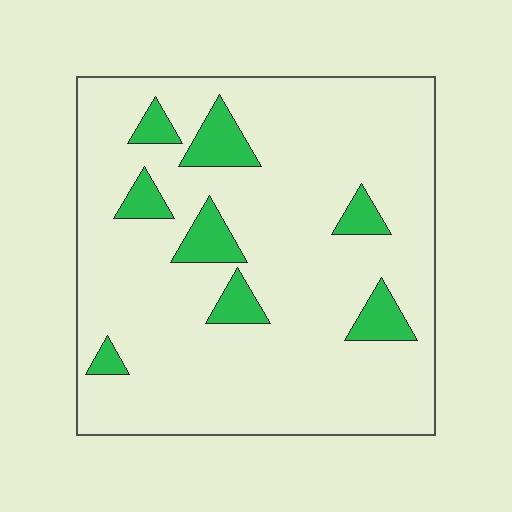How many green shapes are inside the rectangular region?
8.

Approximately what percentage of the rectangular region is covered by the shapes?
Approximately 10%.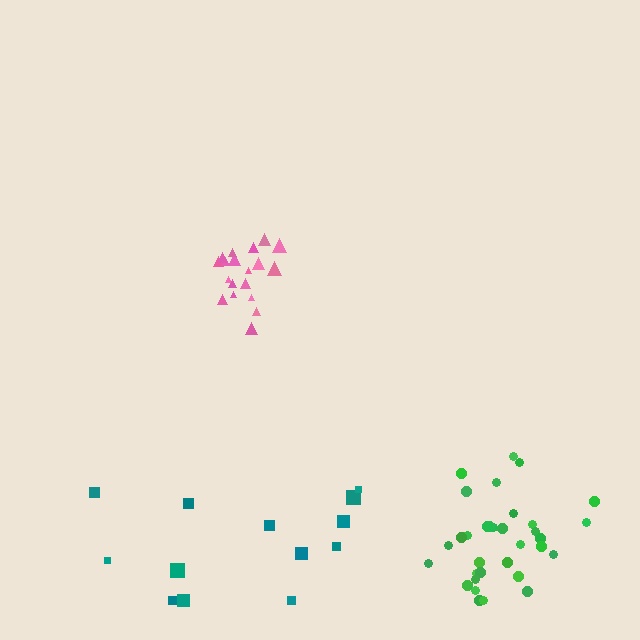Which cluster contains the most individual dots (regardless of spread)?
Green (33).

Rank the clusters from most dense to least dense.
pink, green, teal.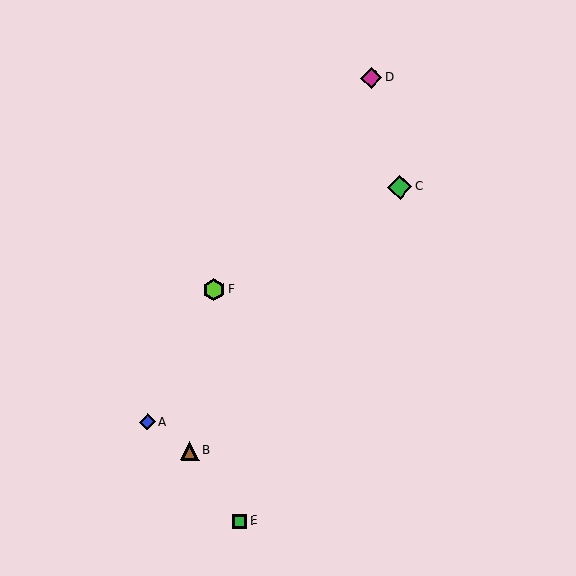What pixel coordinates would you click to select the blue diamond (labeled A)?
Click at (147, 422) to select the blue diamond A.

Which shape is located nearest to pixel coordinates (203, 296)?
The lime hexagon (labeled F) at (214, 289) is nearest to that location.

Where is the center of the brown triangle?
The center of the brown triangle is at (190, 451).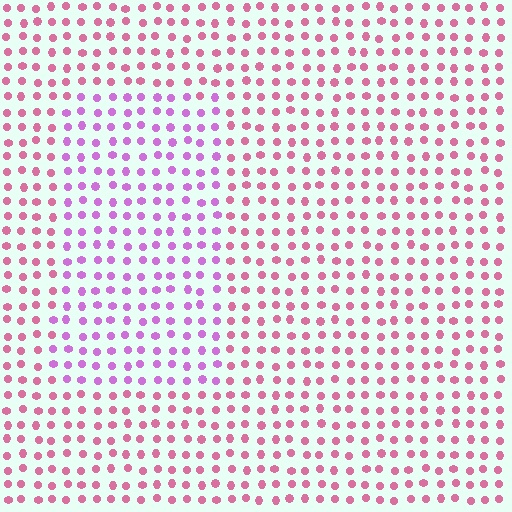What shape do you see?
I see a rectangle.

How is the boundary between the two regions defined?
The boundary is defined purely by a slight shift in hue (about 39 degrees). Spacing, size, and orientation are identical on both sides.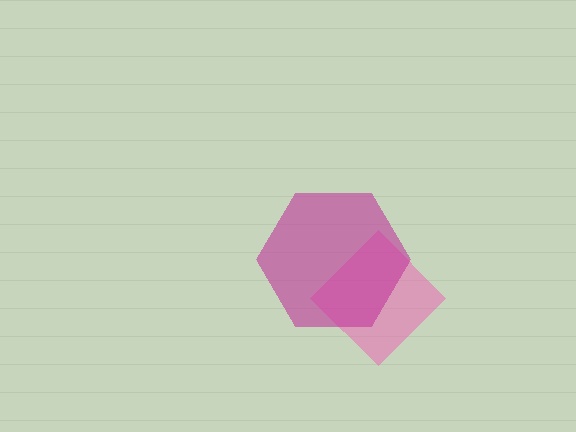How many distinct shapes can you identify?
There are 2 distinct shapes: a pink diamond, a magenta hexagon.